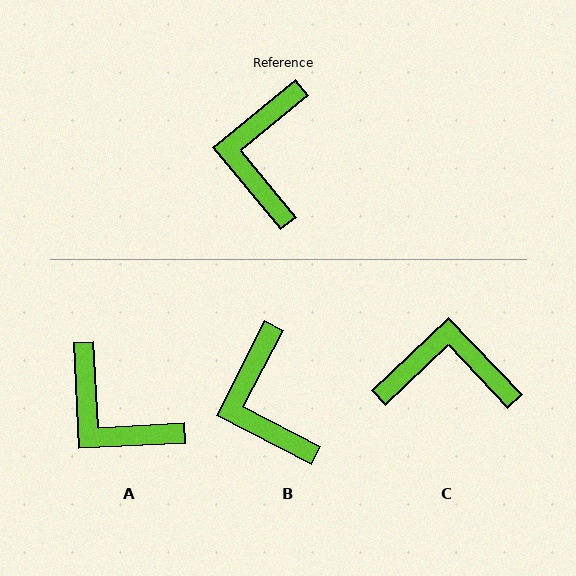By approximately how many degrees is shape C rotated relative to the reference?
Approximately 86 degrees clockwise.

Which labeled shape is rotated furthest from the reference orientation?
C, about 86 degrees away.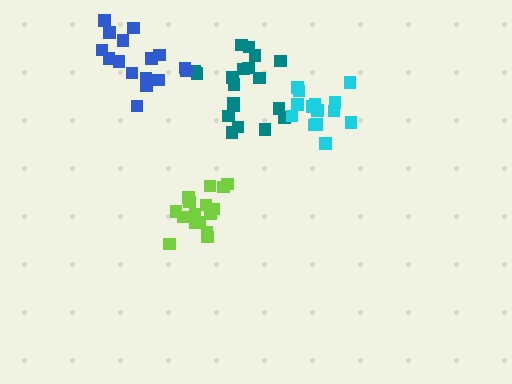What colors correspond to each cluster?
The clusters are colored: teal, lime, cyan, blue.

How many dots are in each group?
Group 1: 19 dots, Group 2: 17 dots, Group 3: 15 dots, Group 4: 17 dots (68 total).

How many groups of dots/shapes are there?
There are 4 groups.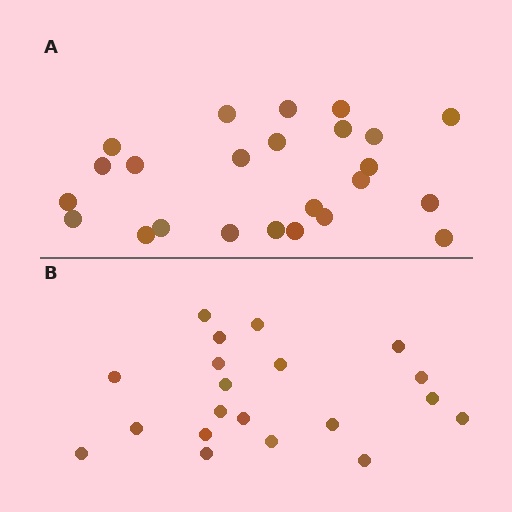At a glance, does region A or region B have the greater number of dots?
Region A (the top region) has more dots.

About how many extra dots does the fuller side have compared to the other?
Region A has about 4 more dots than region B.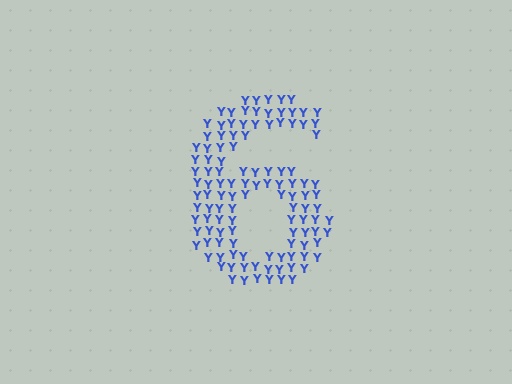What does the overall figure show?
The overall figure shows the digit 6.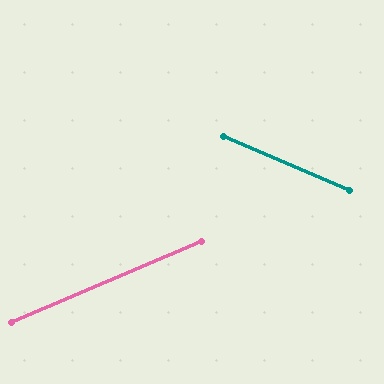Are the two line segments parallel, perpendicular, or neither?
Neither parallel nor perpendicular — they differ by about 46°.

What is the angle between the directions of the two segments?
Approximately 46 degrees.